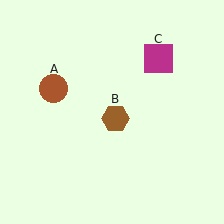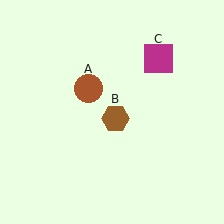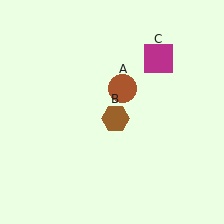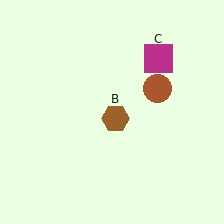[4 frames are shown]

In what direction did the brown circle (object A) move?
The brown circle (object A) moved right.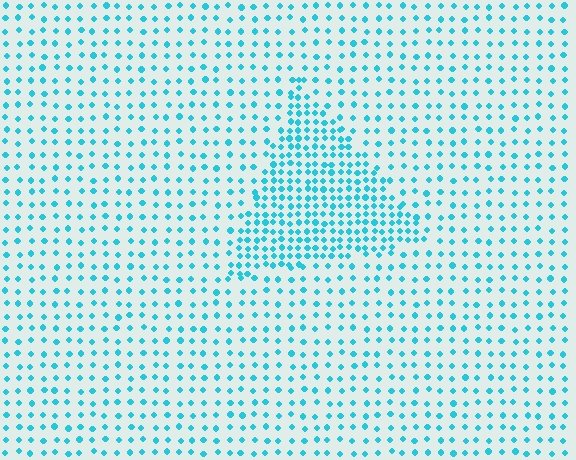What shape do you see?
I see a triangle.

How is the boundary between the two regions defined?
The boundary is defined by a change in element density (approximately 2.2x ratio). All elements are the same color, size, and shape.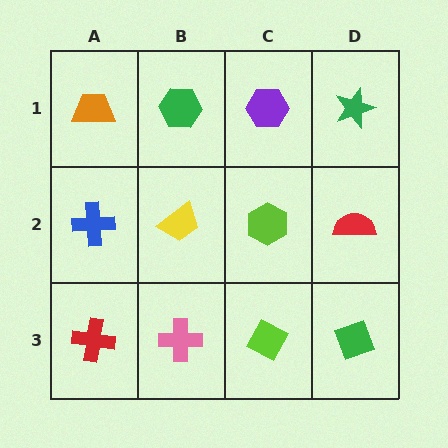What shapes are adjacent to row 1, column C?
A lime hexagon (row 2, column C), a green hexagon (row 1, column B), a green star (row 1, column D).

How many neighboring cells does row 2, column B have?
4.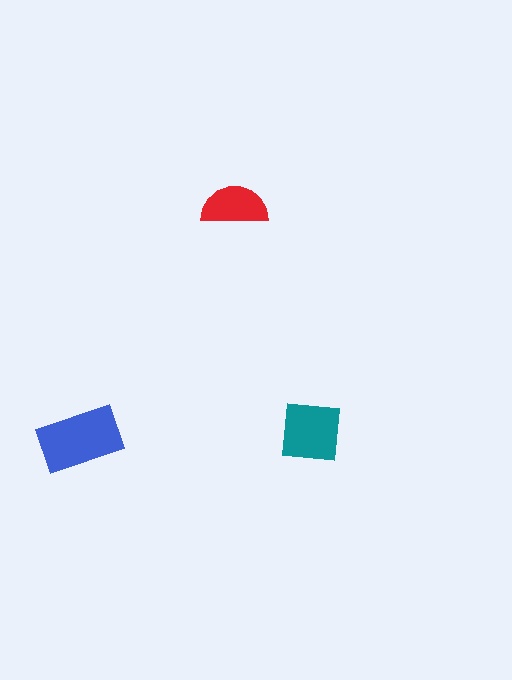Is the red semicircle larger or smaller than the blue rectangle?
Smaller.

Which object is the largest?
The blue rectangle.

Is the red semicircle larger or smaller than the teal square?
Smaller.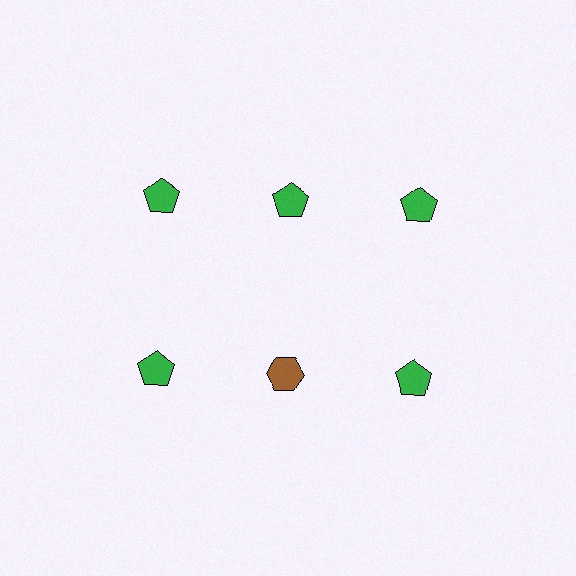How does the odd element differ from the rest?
It differs in both color (brown instead of green) and shape (hexagon instead of pentagon).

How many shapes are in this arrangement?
There are 6 shapes arranged in a grid pattern.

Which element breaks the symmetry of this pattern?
The brown hexagon in the second row, second from left column breaks the symmetry. All other shapes are green pentagons.